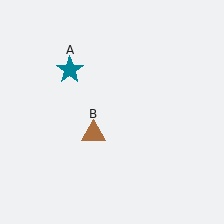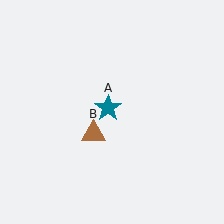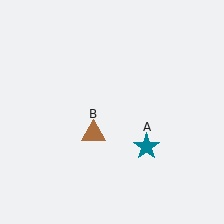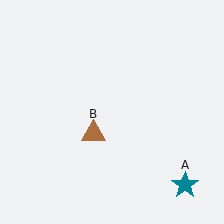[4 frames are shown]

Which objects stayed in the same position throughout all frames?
Brown triangle (object B) remained stationary.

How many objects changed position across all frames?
1 object changed position: teal star (object A).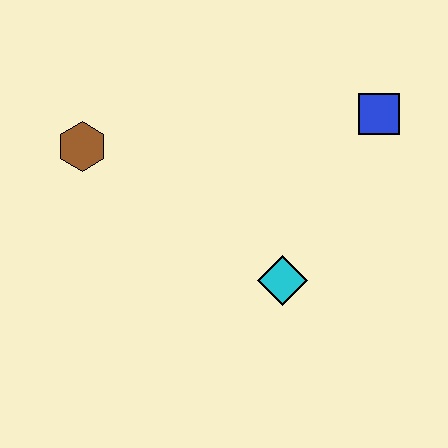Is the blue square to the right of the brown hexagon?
Yes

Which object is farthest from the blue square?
The brown hexagon is farthest from the blue square.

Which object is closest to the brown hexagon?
The cyan diamond is closest to the brown hexagon.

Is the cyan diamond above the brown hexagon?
No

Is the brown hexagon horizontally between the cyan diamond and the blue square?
No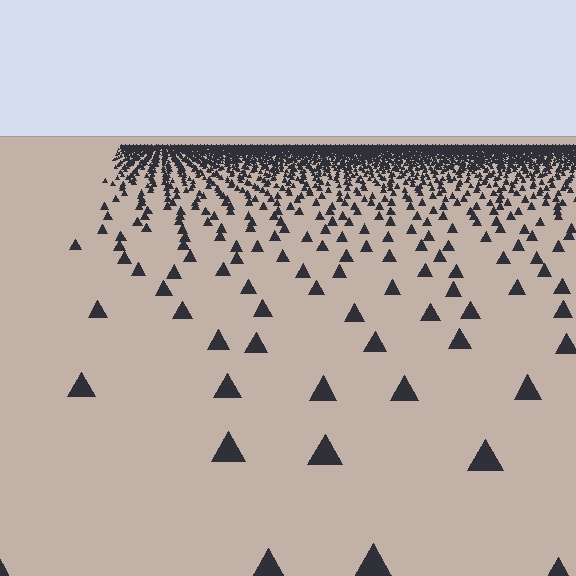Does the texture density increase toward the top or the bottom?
Density increases toward the top.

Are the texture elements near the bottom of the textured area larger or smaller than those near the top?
Larger. Near the bottom, elements are closer to the viewer and appear at a bigger on-screen size.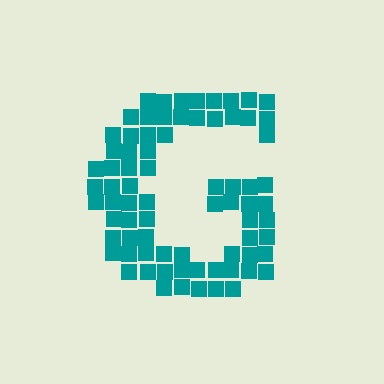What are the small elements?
The small elements are squares.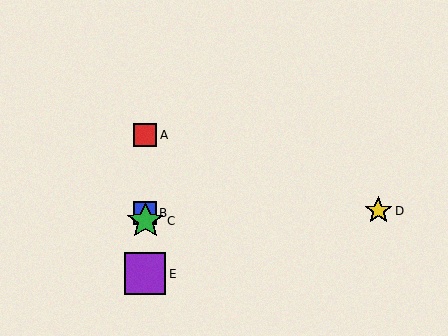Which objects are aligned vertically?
Objects A, B, C, E are aligned vertically.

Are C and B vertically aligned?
Yes, both are at x≈145.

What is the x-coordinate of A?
Object A is at x≈145.